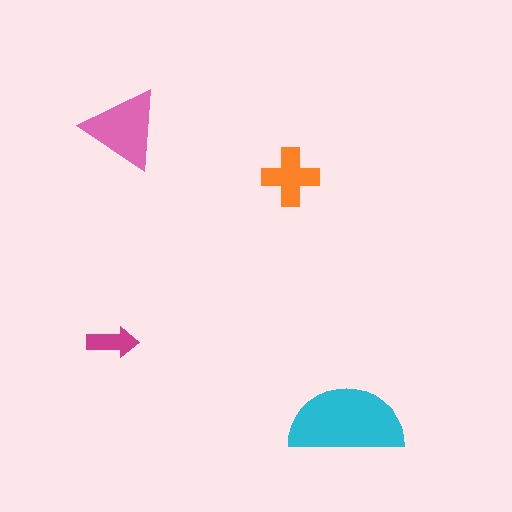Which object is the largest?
The cyan semicircle.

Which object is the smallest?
The magenta arrow.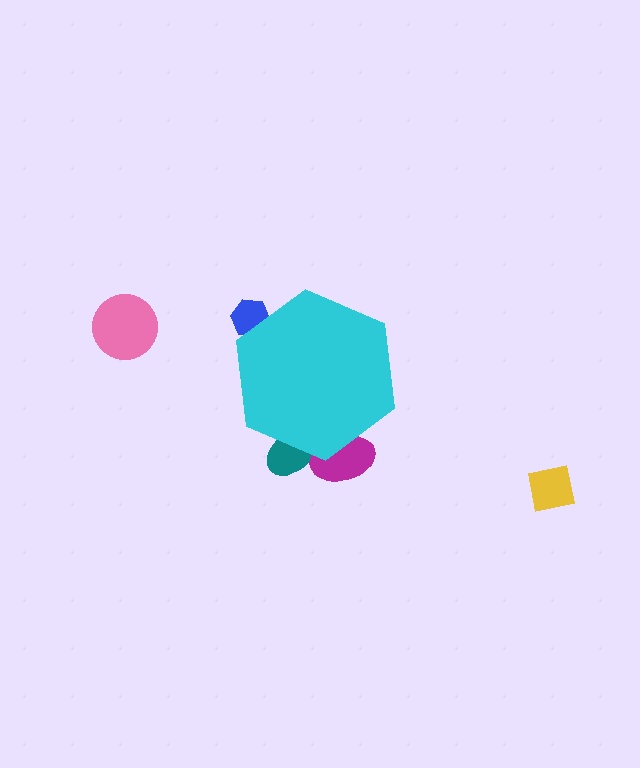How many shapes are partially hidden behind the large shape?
3 shapes are partially hidden.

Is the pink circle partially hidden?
No, the pink circle is fully visible.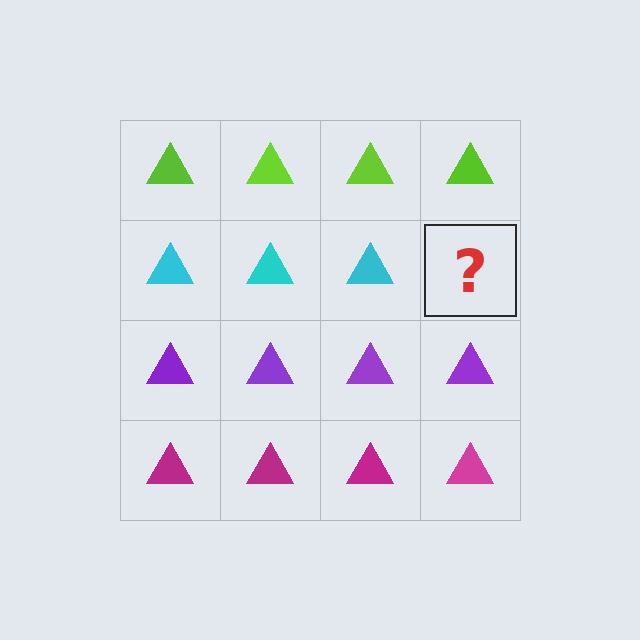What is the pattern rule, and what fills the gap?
The rule is that each row has a consistent color. The gap should be filled with a cyan triangle.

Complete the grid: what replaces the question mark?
The question mark should be replaced with a cyan triangle.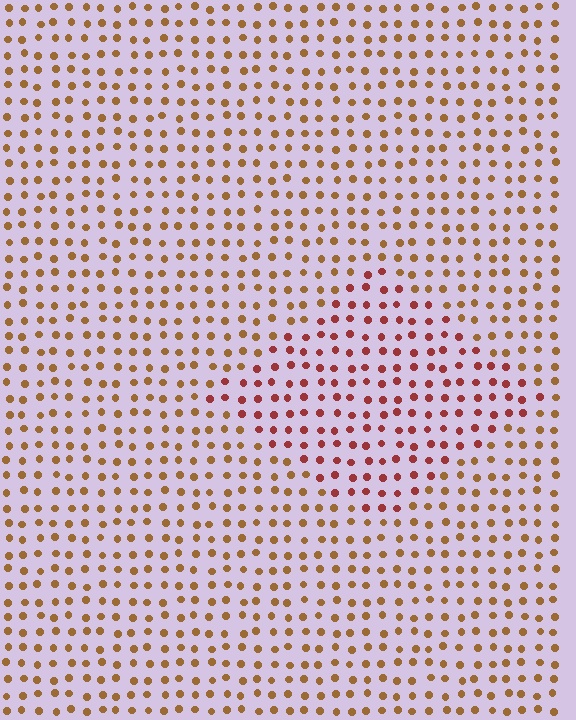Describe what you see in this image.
The image is filled with small brown elements in a uniform arrangement. A diamond-shaped region is visible where the elements are tinted to a slightly different hue, forming a subtle color boundary.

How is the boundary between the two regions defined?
The boundary is defined purely by a slight shift in hue (about 35 degrees). Spacing, size, and orientation are identical on both sides.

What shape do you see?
I see a diamond.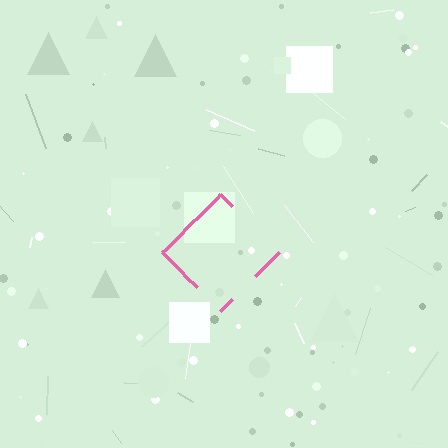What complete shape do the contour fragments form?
The contour fragments form a diamond.